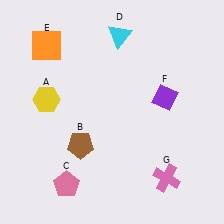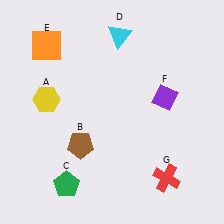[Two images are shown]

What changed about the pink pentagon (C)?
In Image 1, C is pink. In Image 2, it changed to green.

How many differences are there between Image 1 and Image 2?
There are 2 differences between the two images.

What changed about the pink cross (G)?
In Image 1, G is pink. In Image 2, it changed to red.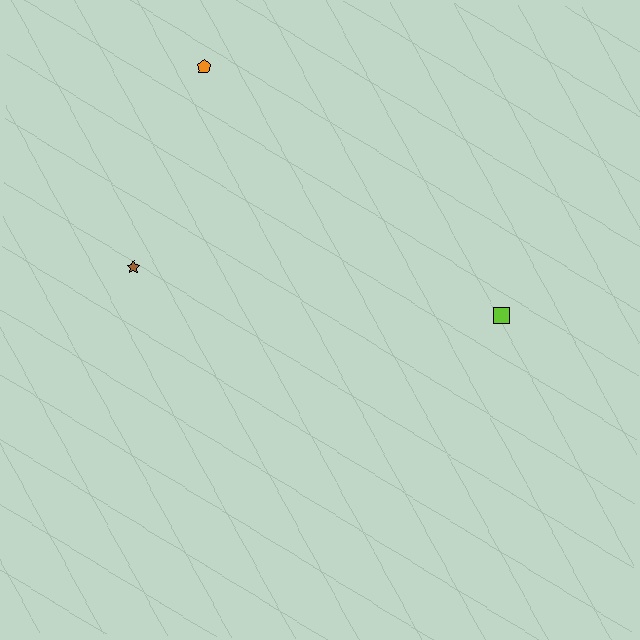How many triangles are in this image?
There are no triangles.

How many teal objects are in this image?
There are no teal objects.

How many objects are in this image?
There are 3 objects.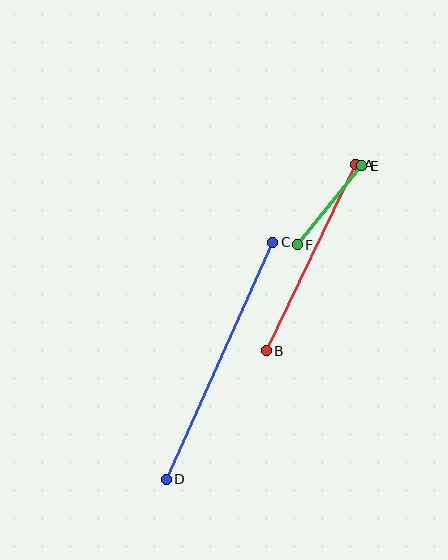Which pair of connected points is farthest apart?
Points C and D are farthest apart.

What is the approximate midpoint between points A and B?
The midpoint is at approximately (311, 258) pixels.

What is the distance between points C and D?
The distance is approximately 260 pixels.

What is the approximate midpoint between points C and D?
The midpoint is at approximately (220, 361) pixels.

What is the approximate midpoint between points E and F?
The midpoint is at approximately (329, 205) pixels.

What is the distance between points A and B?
The distance is approximately 207 pixels.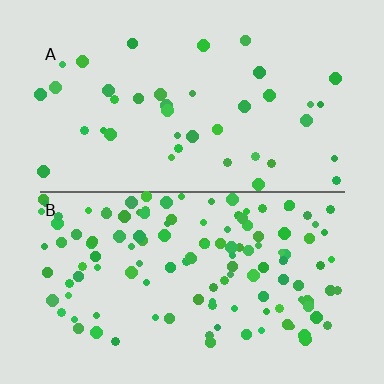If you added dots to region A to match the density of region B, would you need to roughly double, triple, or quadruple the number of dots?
Approximately triple.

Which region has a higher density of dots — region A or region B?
B (the bottom).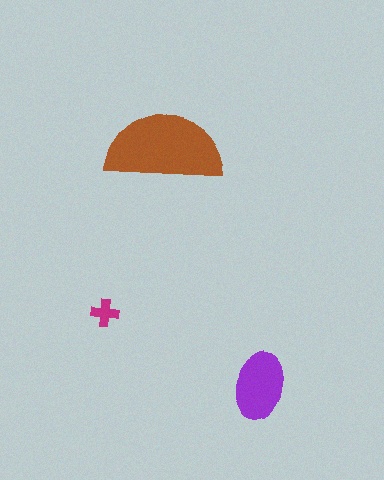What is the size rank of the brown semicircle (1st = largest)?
1st.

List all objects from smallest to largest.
The magenta cross, the purple ellipse, the brown semicircle.